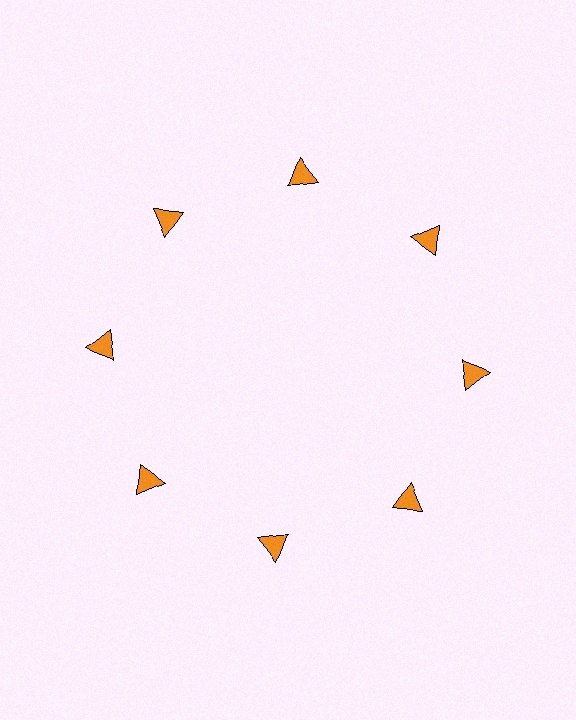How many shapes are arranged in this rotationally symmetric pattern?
There are 8 shapes, arranged in 8 groups of 1.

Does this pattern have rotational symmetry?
Yes, this pattern has 8-fold rotational symmetry. It looks the same after rotating 45 degrees around the center.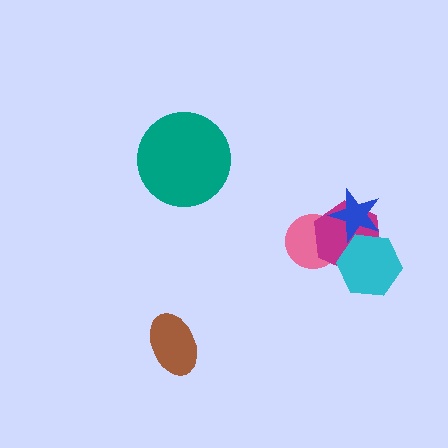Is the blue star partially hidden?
Yes, it is partially covered by another shape.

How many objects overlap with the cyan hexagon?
2 objects overlap with the cyan hexagon.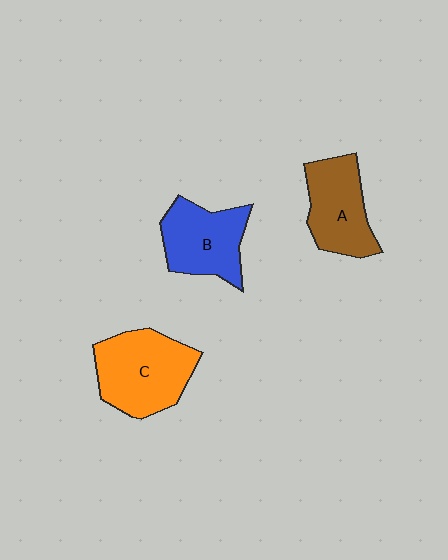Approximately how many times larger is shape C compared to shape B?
Approximately 1.2 times.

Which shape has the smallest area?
Shape A (brown).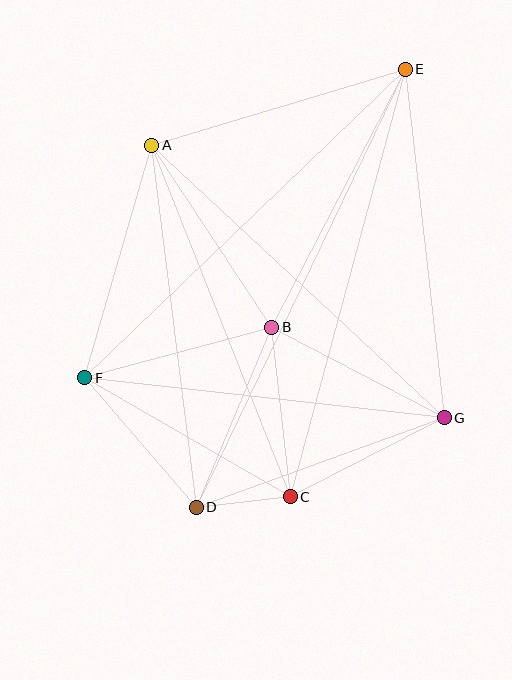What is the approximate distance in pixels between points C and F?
The distance between C and F is approximately 237 pixels.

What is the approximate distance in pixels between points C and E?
The distance between C and E is approximately 443 pixels.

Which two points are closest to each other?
Points C and D are closest to each other.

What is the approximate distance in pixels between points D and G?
The distance between D and G is approximately 263 pixels.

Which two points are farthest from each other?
Points D and E are farthest from each other.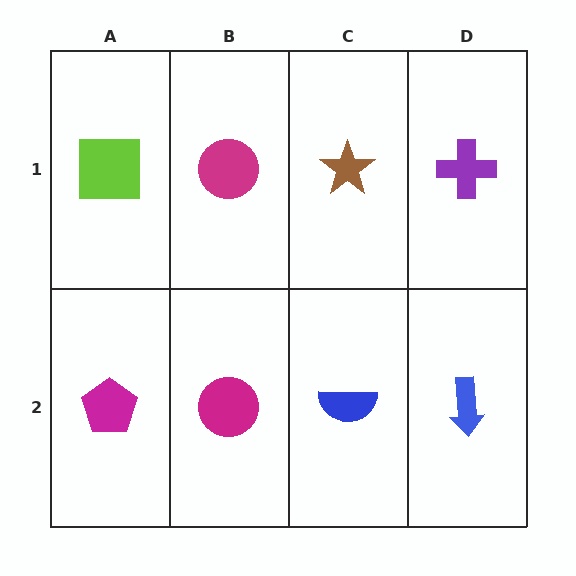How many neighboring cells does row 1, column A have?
2.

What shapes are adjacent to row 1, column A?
A magenta pentagon (row 2, column A), a magenta circle (row 1, column B).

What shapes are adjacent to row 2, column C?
A brown star (row 1, column C), a magenta circle (row 2, column B), a blue arrow (row 2, column D).